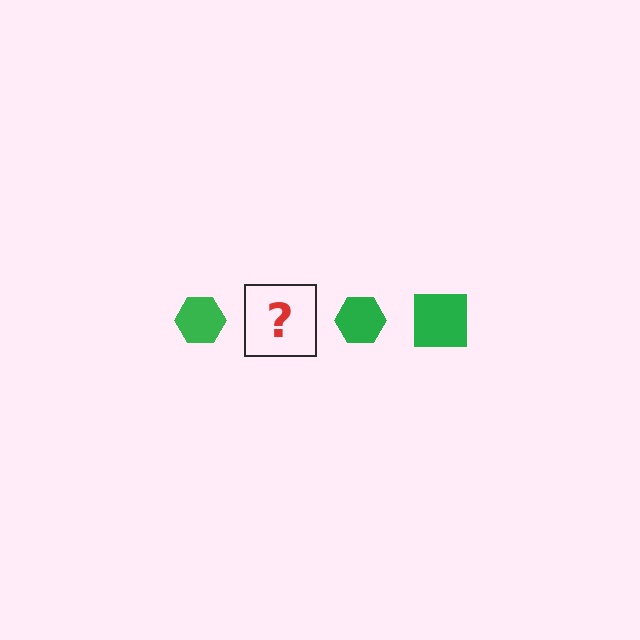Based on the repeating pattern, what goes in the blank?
The blank should be a green square.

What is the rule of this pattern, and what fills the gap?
The rule is that the pattern cycles through hexagon, square shapes in green. The gap should be filled with a green square.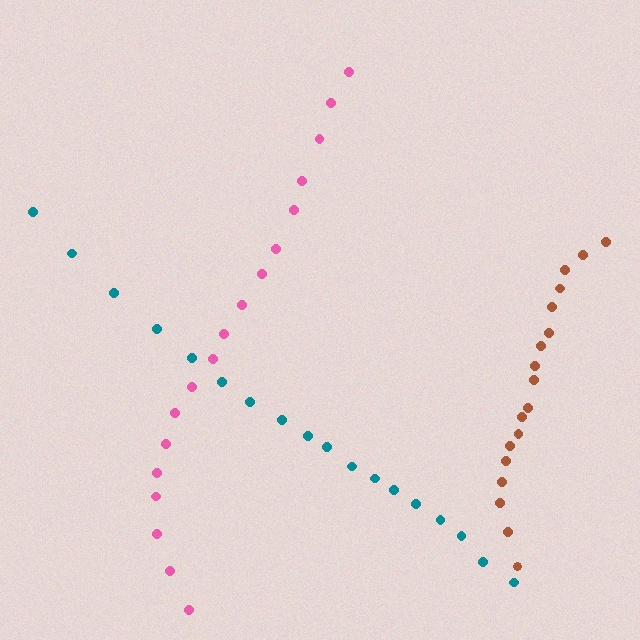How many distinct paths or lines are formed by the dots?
There are 3 distinct paths.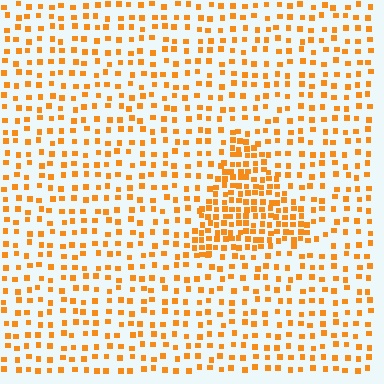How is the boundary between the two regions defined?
The boundary is defined by a change in element density (approximately 2.2x ratio). All elements are the same color, size, and shape.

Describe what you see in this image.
The image contains small orange elements arranged at two different densities. A triangle-shaped region is visible where the elements are more densely packed than the surrounding area.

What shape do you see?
I see a triangle.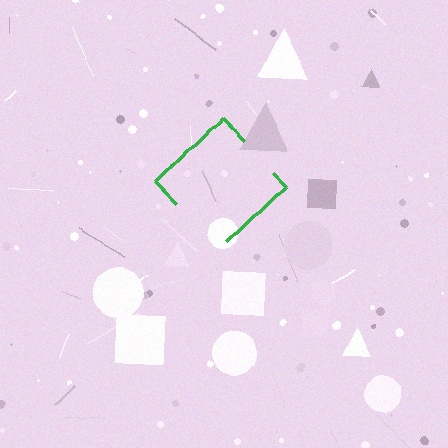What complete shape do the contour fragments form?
The contour fragments form a diamond.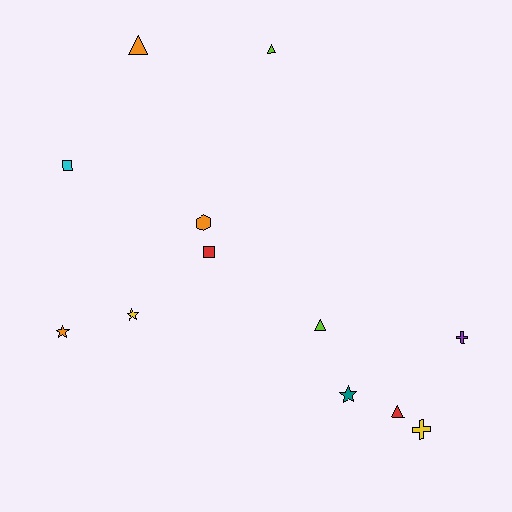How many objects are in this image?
There are 12 objects.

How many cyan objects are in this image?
There is 1 cyan object.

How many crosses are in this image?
There are 2 crosses.